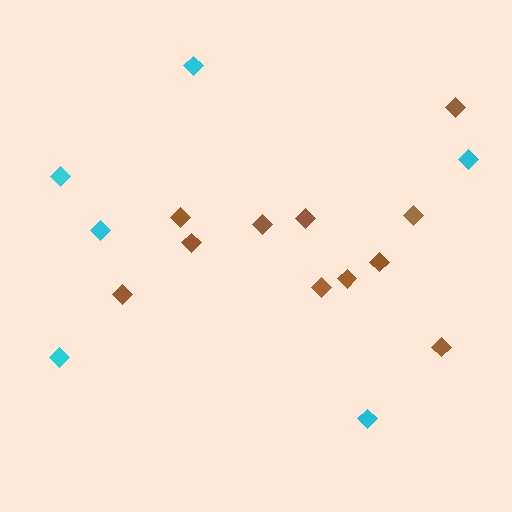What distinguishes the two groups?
There are 2 groups: one group of brown diamonds (11) and one group of cyan diamonds (6).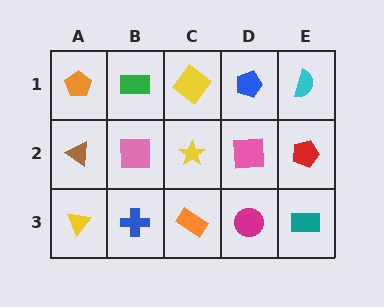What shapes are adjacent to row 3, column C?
A yellow star (row 2, column C), a blue cross (row 3, column B), a magenta circle (row 3, column D).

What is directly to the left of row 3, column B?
A yellow triangle.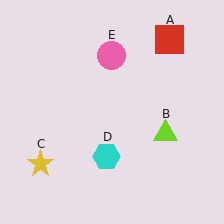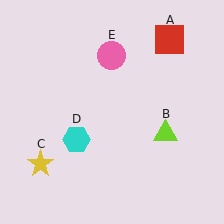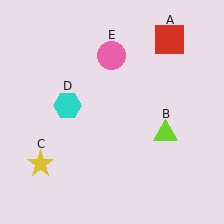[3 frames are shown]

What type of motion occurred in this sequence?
The cyan hexagon (object D) rotated clockwise around the center of the scene.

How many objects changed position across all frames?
1 object changed position: cyan hexagon (object D).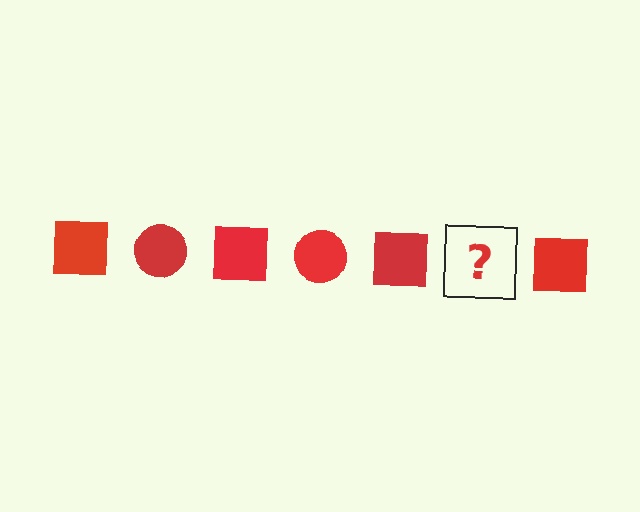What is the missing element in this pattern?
The missing element is a red circle.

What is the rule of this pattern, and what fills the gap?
The rule is that the pattern cycles through square, circle shapes in red. The gap should be filled with a red circle.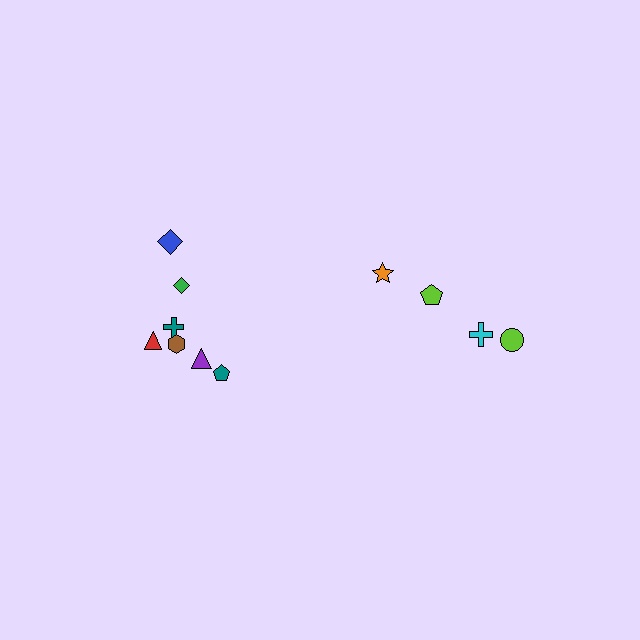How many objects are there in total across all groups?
There are 11 objects.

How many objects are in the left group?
There are 7 objects.